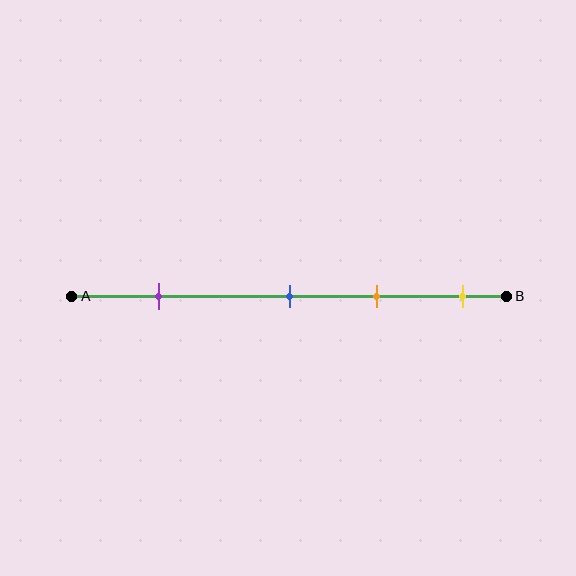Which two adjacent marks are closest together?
The blue and orange marks are the closest adjacent pair.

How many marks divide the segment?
There are 4 marks dividing the segment.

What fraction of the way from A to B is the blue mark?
The blue mark is approximately 50% (0.5) of the way from A to B.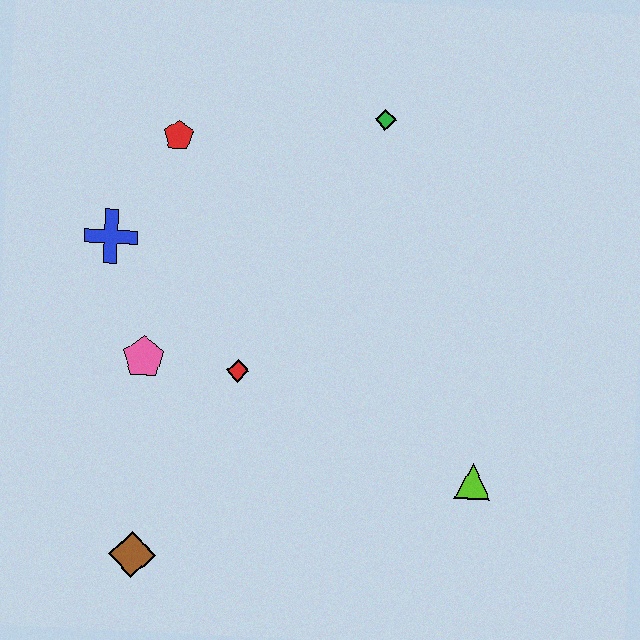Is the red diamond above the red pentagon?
No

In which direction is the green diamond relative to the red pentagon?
The green diamond is to the right of the red pentagon.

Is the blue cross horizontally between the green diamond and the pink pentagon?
No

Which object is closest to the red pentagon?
The blue cross is closest to the red pentagon.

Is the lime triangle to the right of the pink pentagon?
Yes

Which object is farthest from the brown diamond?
The green diamond is farthest from the brown diamond.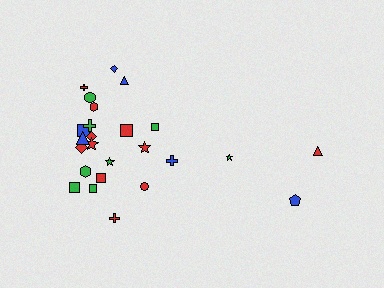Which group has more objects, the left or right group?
The left group.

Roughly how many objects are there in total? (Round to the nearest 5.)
Roughly 25 objects in total.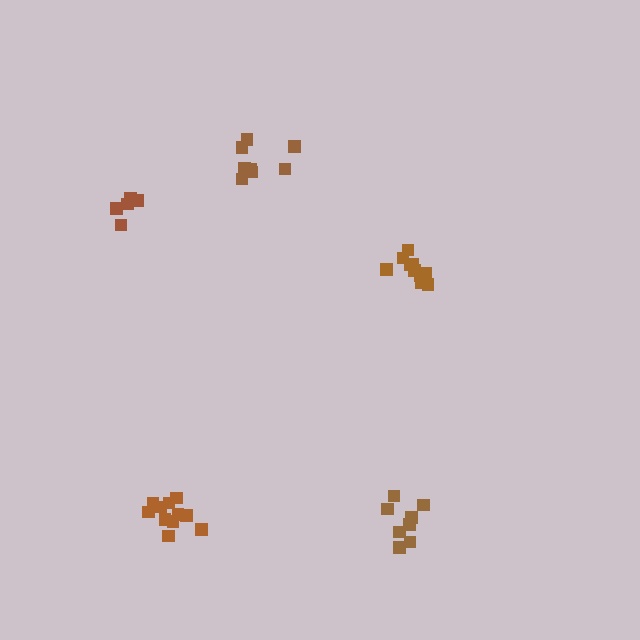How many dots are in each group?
Group 1: 8 dots, Group 2: 11 dots, Group 3: 10 dots, Group 4: 8 dots, Group 5: 5 dots (42 total).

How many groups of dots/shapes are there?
There are 5 groups.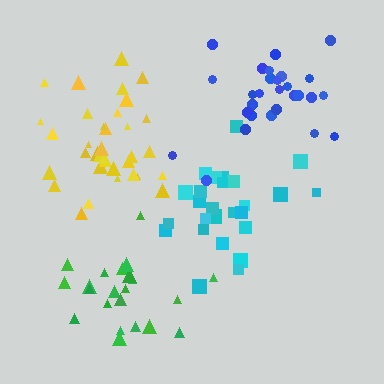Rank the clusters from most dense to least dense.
yellow, cyan, blue, green.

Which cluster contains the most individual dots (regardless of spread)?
Yellow (35).